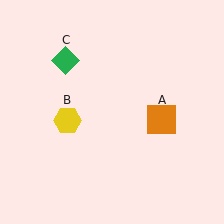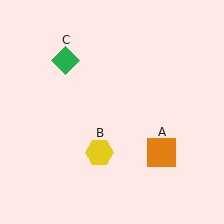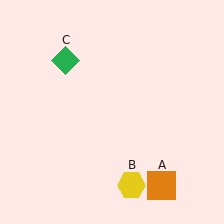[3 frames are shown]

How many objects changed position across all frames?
2 objects changed position: orange square (object A), yellow hexagon (object B).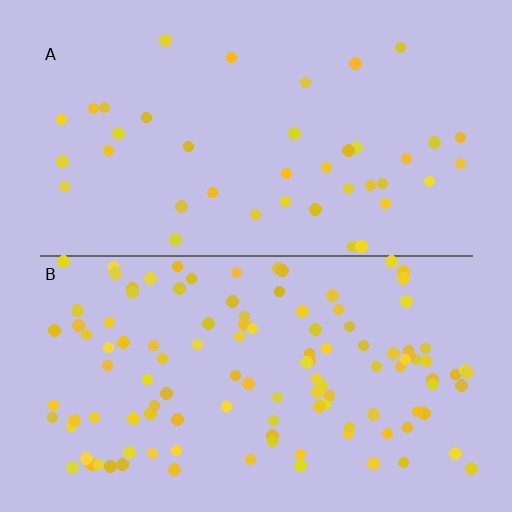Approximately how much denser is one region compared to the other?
Approximately 2.9× — region B over region A.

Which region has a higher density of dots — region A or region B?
B (the bottom).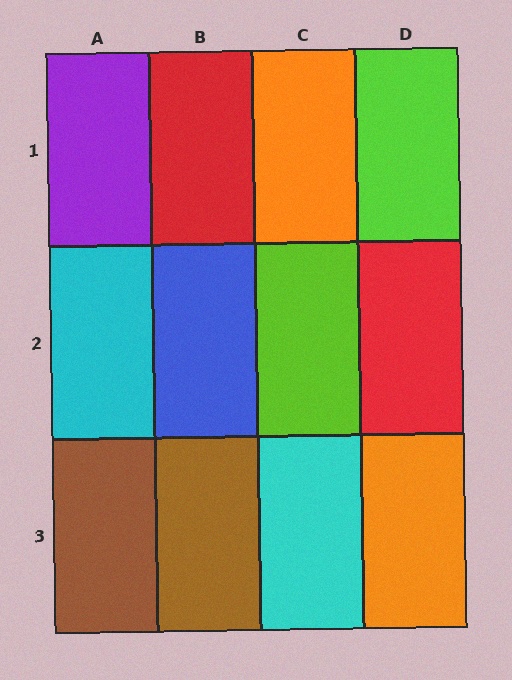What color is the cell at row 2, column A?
Cyan.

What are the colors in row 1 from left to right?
Purple, red, orange, lime.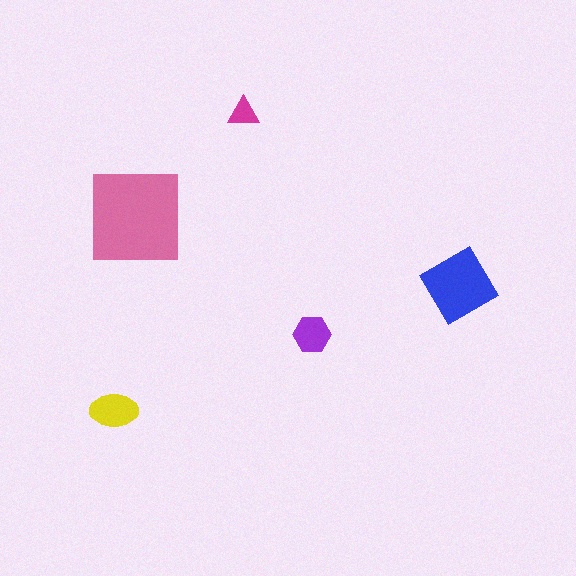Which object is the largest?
The pink square.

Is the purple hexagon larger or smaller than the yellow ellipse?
Smaller.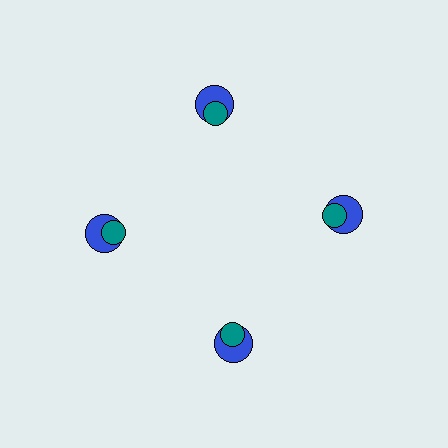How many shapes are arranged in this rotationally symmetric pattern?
There are 8 shapes, arranged in 4 groups of 2.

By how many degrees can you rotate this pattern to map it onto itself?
The pattern maps onto itself every 90 degrees of rotation.